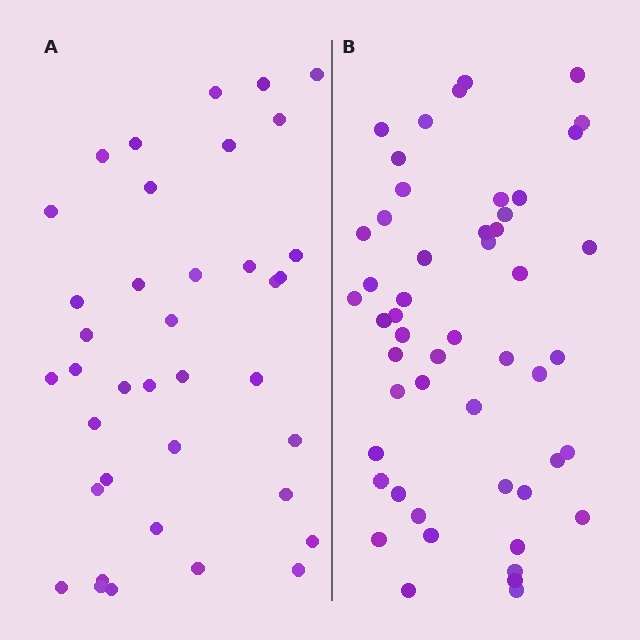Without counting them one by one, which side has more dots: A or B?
Region B (the right region) has more dots.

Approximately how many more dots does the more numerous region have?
Region B has approximately 15 more dots than region A.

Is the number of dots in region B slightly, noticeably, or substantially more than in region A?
Region B has noticeably more, but not dramatically so. The ratio is roughly 1.3 to 1.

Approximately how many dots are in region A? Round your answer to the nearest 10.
About 40 dots. (The exact count is 38, which rounds to 40.)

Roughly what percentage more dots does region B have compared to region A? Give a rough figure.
About 35% more.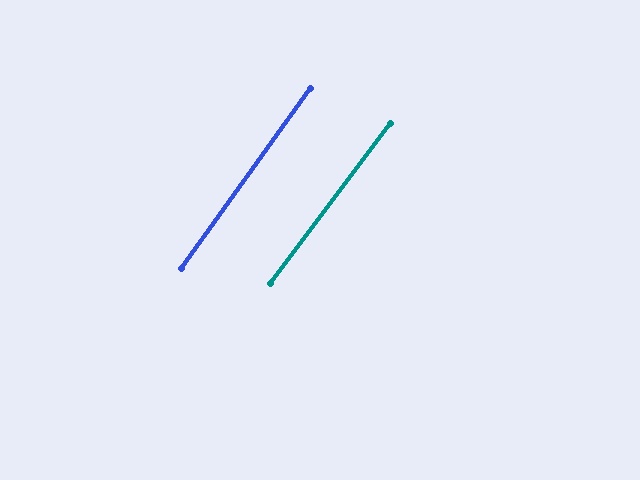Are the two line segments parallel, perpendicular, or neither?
Parallel — their directions differ by only 1.3°.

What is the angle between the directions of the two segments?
Approximately 1 degree.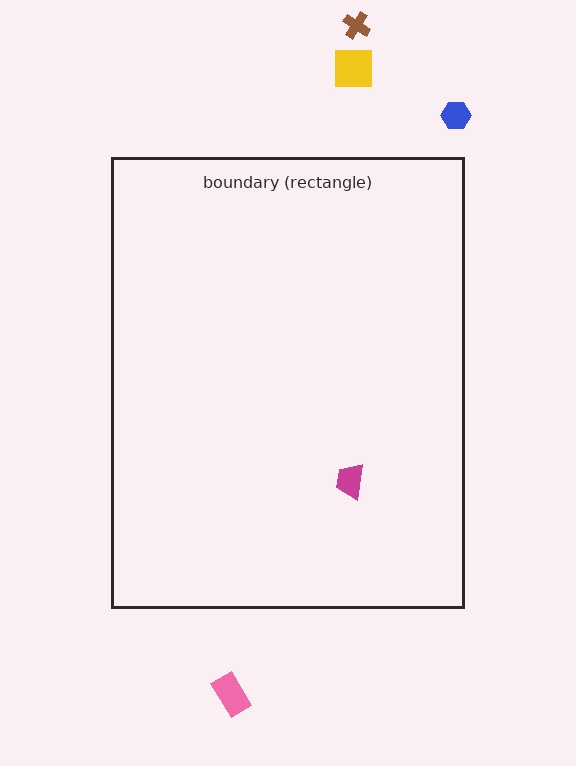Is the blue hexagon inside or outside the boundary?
Outside.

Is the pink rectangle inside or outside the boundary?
Outside.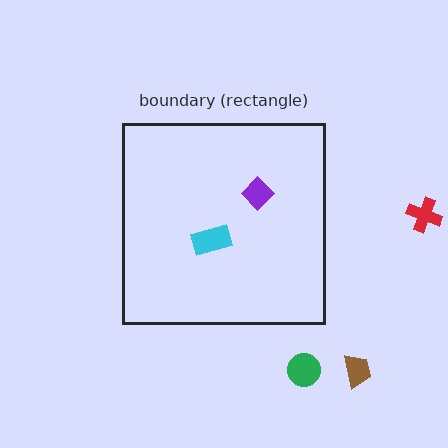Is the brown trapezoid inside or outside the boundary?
Outside.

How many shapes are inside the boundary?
2 inside, 3 outside.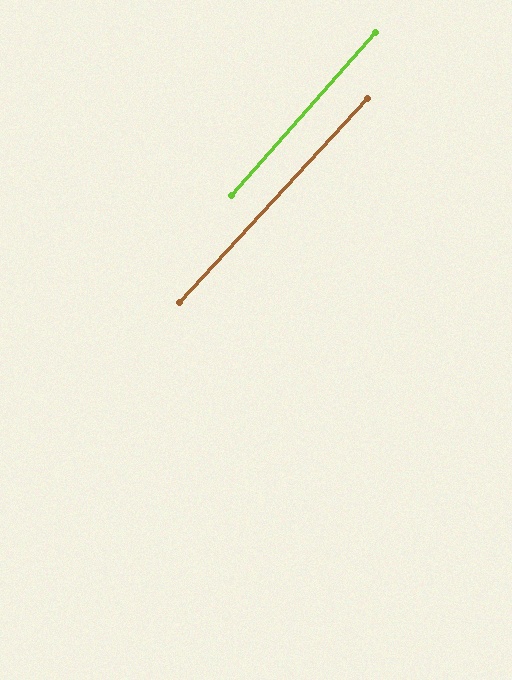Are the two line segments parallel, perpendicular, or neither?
Parallel — their directions differ by only 1.0°.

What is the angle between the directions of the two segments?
Approximately 1 degree.